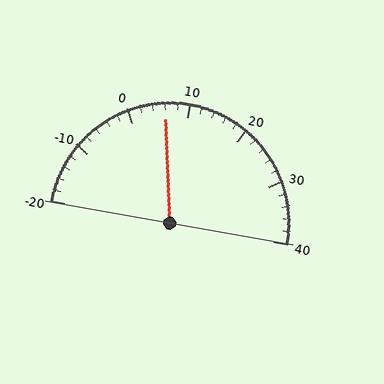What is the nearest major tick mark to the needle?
The nearest major tick mark is 10.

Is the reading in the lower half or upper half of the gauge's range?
The reading is in the lower half of the range (-20 to 40).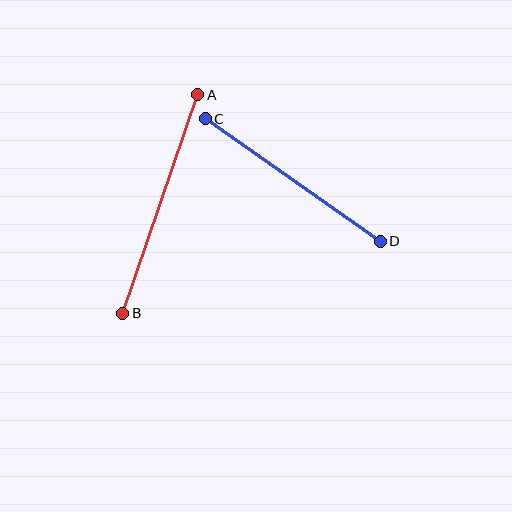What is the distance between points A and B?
The distance is approximately 231 pixels.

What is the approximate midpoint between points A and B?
The midpoint is at approximately (160, 204) pixels.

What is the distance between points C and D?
The distance is approximately 213 pixels.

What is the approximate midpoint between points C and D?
The midpoint is at approximately (293, 180) pixels.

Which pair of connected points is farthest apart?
Points A and B are farthest apart.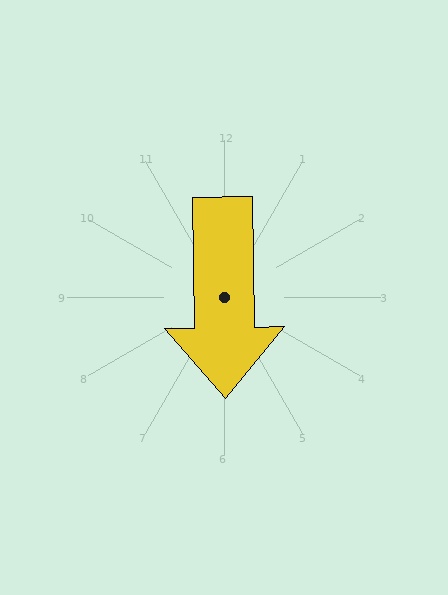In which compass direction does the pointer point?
South.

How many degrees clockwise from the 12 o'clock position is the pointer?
Approximately 179 degrees.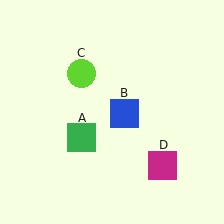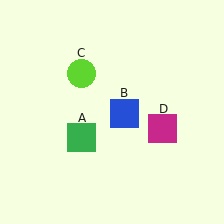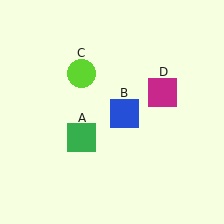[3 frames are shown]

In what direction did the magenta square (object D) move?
The magenta square (object D) moved up.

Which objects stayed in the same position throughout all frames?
Green square (object A) and blue square (object B) and lime circle (object C) remained stationary.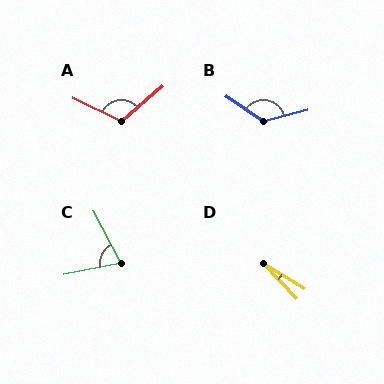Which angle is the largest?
B, at approximately 131 degrees.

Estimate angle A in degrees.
Approximately 114 degrees.